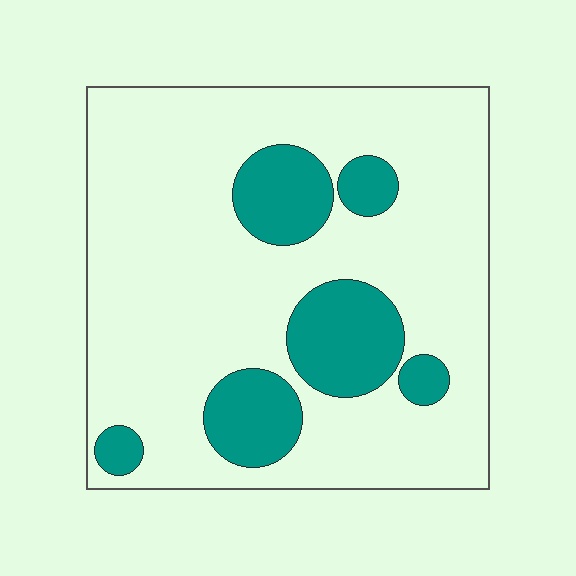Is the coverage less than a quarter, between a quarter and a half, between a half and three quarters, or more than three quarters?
Less than a quarter.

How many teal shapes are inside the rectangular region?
6.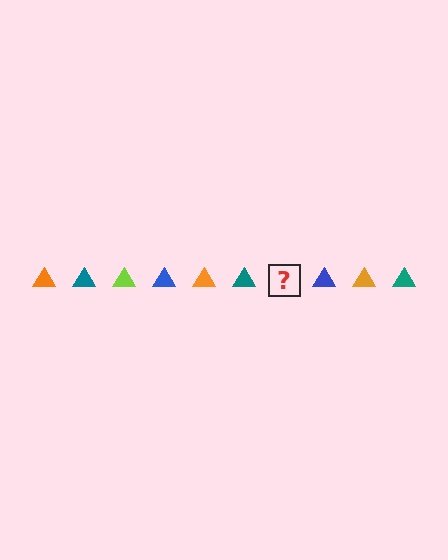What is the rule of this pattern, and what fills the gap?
The rule is that the pattern cycles through orange, teal, lime, blue triangles. The gap should be filled with a lime triangle.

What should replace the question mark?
The question mark should be replaced with a lime triangle.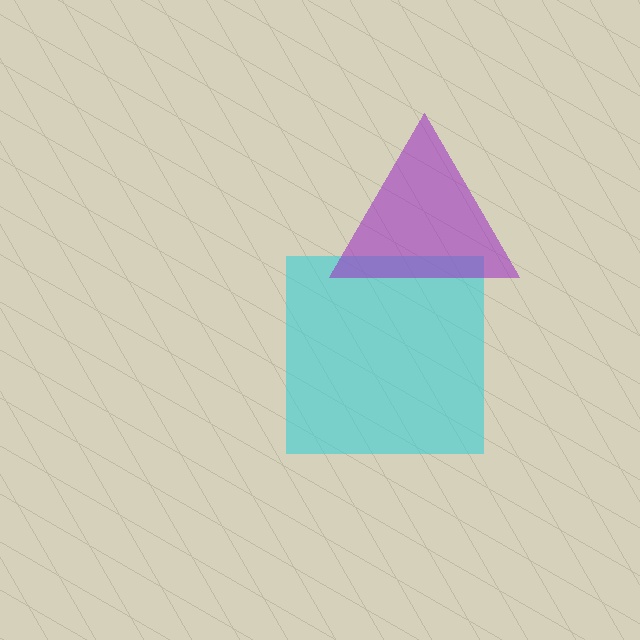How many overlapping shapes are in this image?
There are 2 overlapping shapes in the image.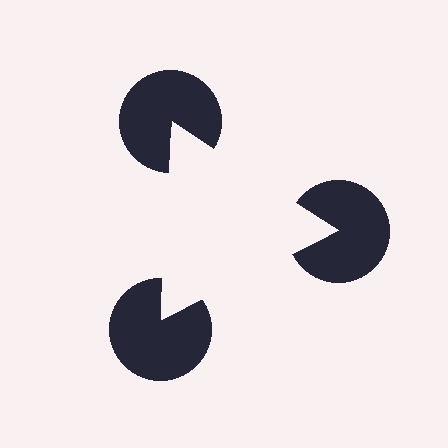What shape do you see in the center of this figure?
An illusory triangle — its edges are inferred from the aligned wedge cuts in the pac-man discs, not physically drawn.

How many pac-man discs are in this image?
There are 3 — one at each vertex of the illusory triangle.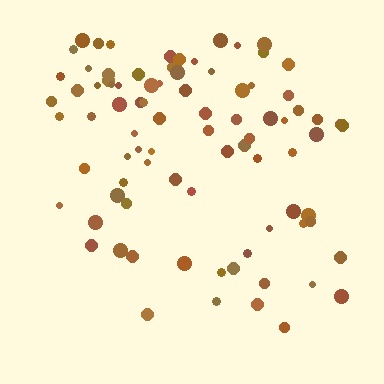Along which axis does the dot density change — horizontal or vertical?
Vertical.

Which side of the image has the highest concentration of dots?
The top.